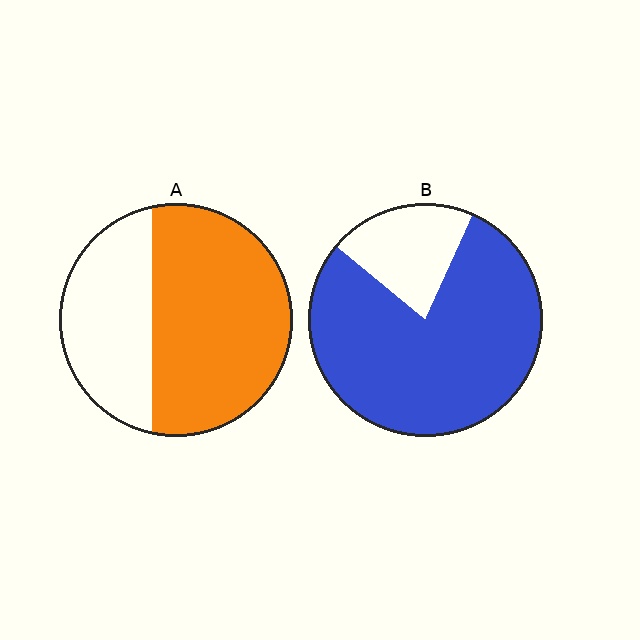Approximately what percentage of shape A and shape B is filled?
A is approximately 65% and B is approximately 80%.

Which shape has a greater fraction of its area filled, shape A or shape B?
Shape B.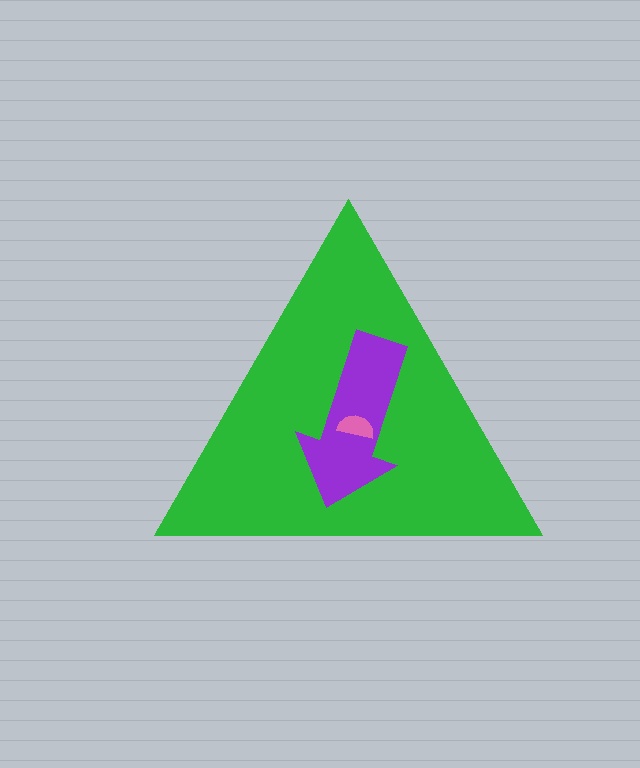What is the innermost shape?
The pink semicircle.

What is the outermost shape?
The green triangle.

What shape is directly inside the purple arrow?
The pink semicircle.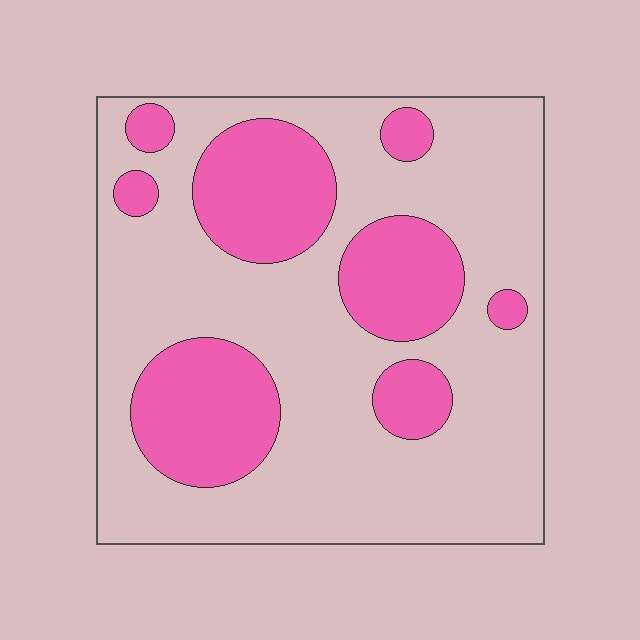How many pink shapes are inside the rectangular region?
8.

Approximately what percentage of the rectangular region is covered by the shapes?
Approximately 30%.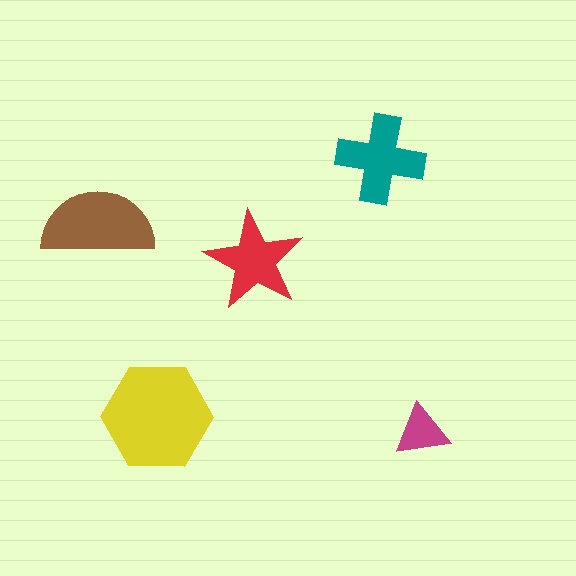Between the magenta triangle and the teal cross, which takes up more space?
The teal cross.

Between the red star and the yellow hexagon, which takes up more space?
The yellow hexagon.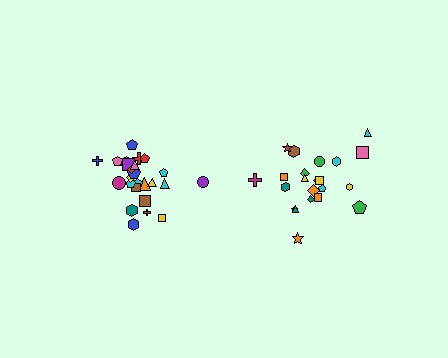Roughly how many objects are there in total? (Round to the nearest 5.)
Roughly 45 objects in total.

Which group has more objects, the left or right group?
The left group.